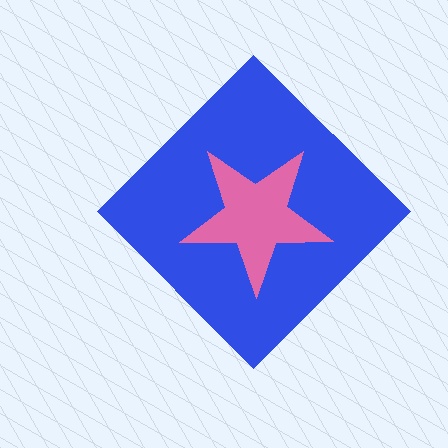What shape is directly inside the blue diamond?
The pink star.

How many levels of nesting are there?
2.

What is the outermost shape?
The blue diamond.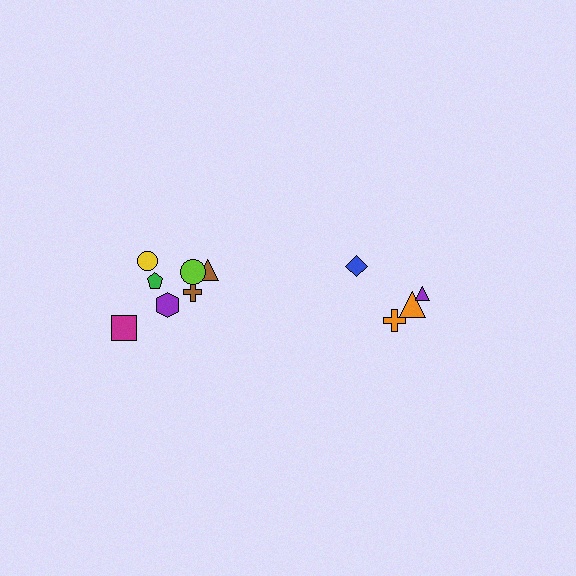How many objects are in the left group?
There are 7 objects.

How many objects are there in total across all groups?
There are 11 objects.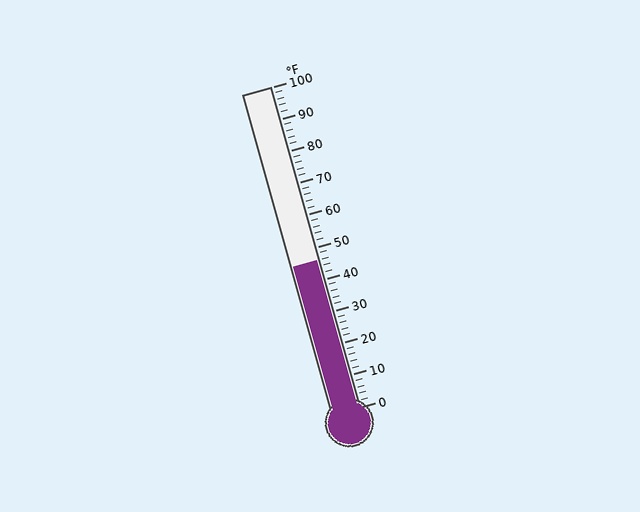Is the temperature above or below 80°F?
The temperature is below 80°F.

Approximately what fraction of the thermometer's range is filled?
The thermometer is filled to approximately 45% of its range.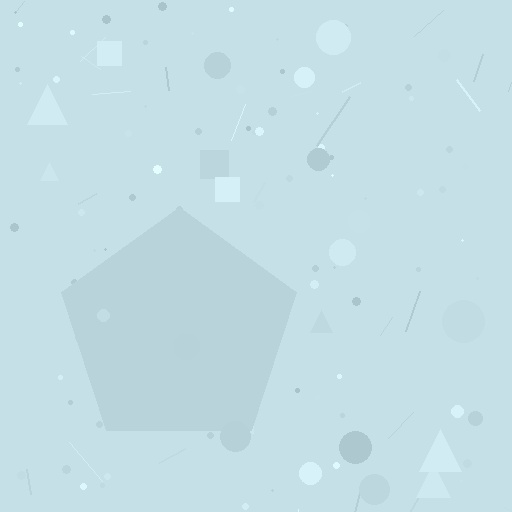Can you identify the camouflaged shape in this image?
The camouflaged shape is a pentagon.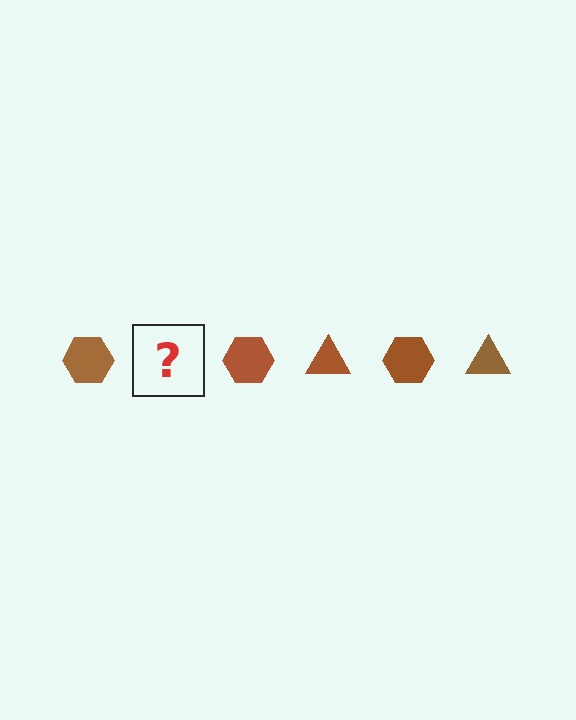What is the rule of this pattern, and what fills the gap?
The rule is that the pattern cycles through hexagon, triangle shapes in brown. The gap should be filled with a brown triangle.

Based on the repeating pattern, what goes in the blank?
The blank should be a brown triangle.